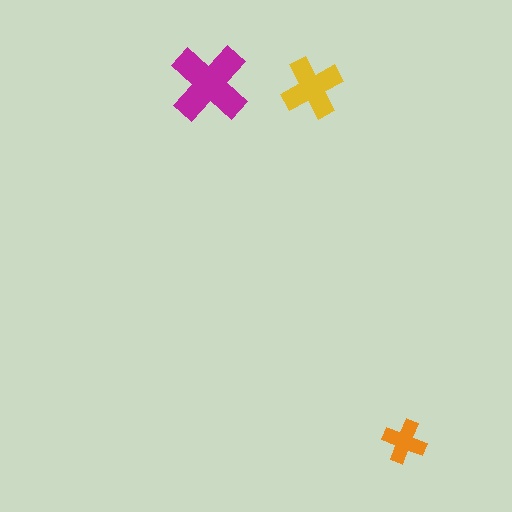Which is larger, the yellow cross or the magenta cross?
The magenta one.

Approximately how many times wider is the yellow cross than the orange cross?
About 1.5 times wider.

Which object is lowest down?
The orange cross is bottommost.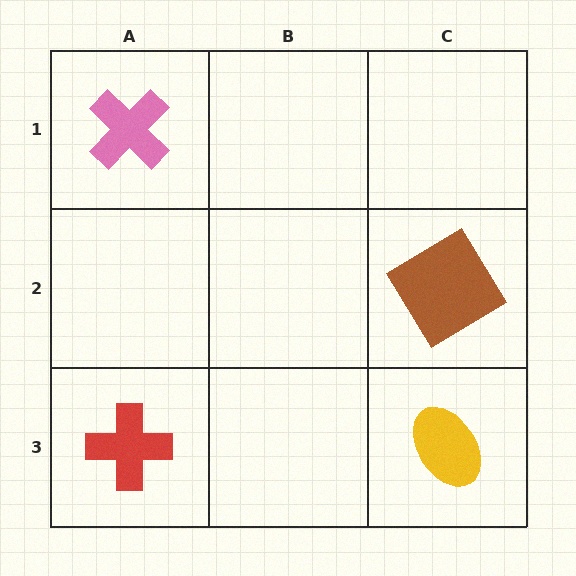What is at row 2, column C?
A brown diamond.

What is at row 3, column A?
A red cross.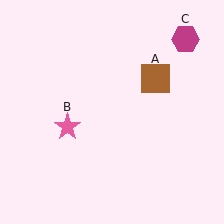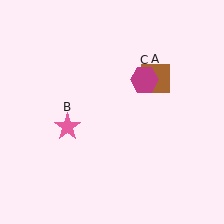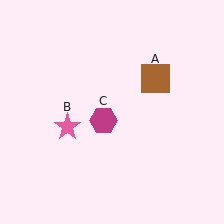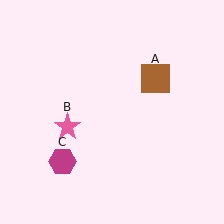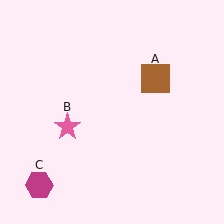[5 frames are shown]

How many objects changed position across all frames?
1 object changed position: magenta hexagon (object C).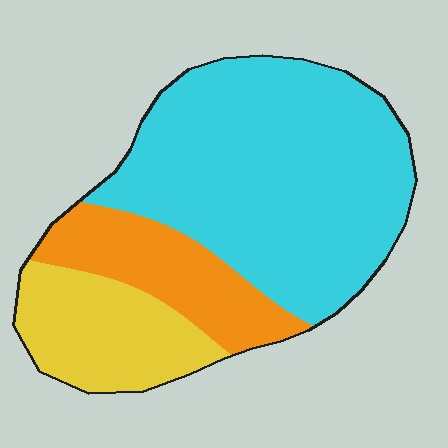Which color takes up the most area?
Cyan, at roughly 60%.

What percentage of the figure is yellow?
Yellow takes up about one fifth (1/5) of the figure.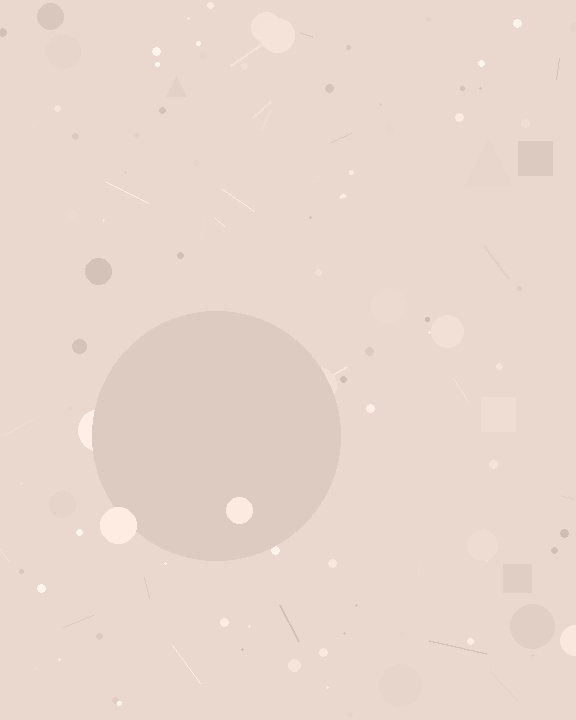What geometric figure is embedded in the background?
A circle is embedded in the background.